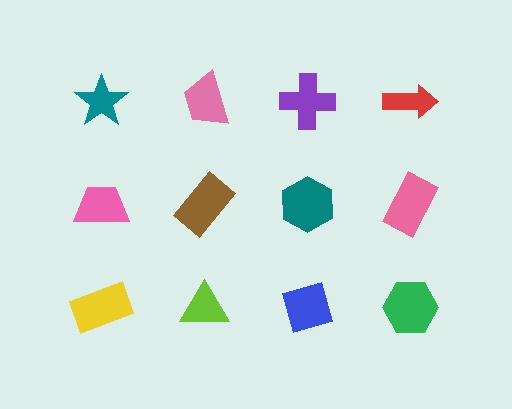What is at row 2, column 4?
A pink rectangle.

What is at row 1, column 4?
A red arrow.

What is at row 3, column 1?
A yellow rectangle.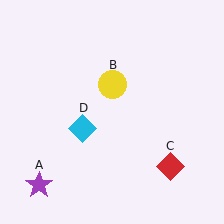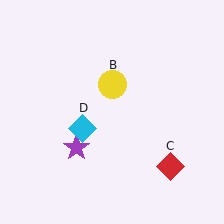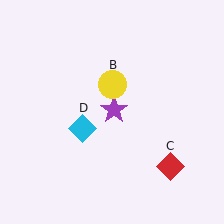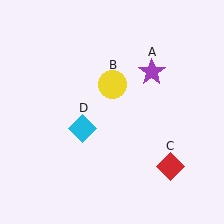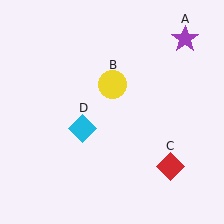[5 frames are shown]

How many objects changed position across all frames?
1 object changed position: purple star (object A).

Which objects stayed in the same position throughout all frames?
Yellow circle (object B) and red diamond (object C) and cyan diamond (object D) remained stationary.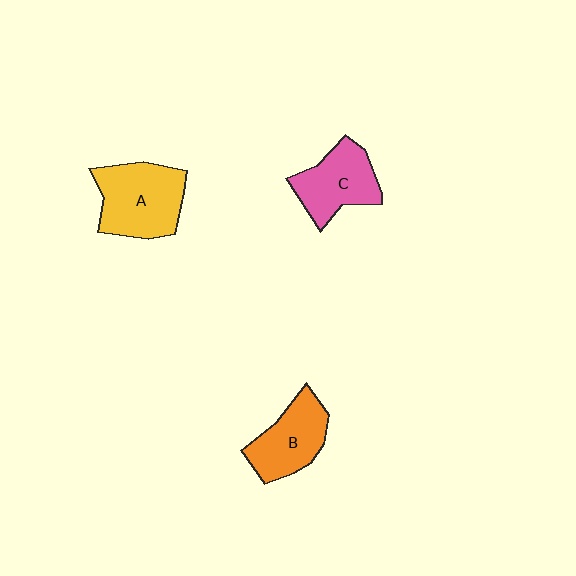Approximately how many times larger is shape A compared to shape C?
Approximately 1.3 times.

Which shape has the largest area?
Shape A (yellow).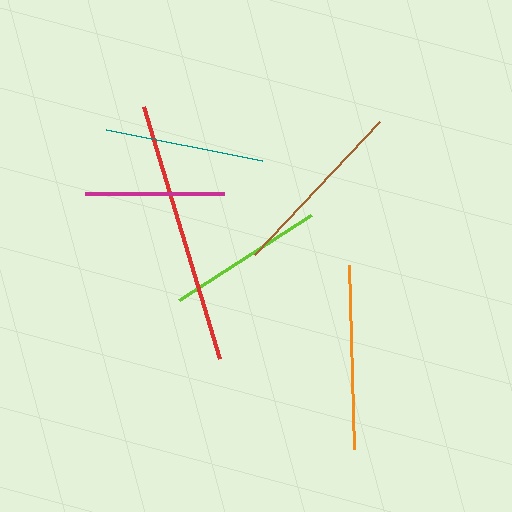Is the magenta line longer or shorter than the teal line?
The teal line is longer than the magenta line.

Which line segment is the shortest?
The magenta line is the shortest at approximately 138 pixels.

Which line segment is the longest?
The red line is the longest at approximately 263 pixels.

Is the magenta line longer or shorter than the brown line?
The brown line is longer than the magenta line.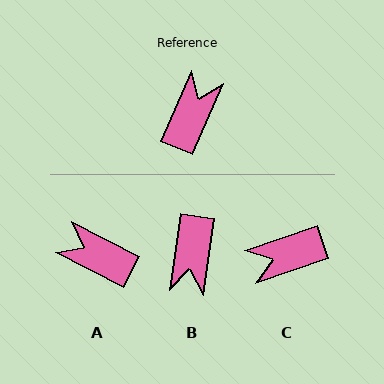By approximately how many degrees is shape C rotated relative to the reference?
Approximately 132 degrees counter-clockwise.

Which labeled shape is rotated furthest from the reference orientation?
B, about 165 degrees away.